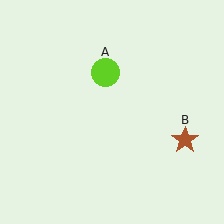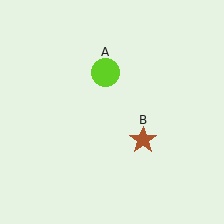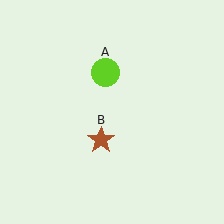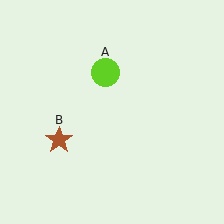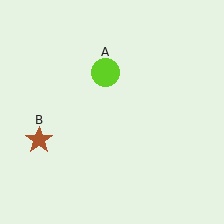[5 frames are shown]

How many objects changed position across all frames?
1 object changed position: brown star (object B).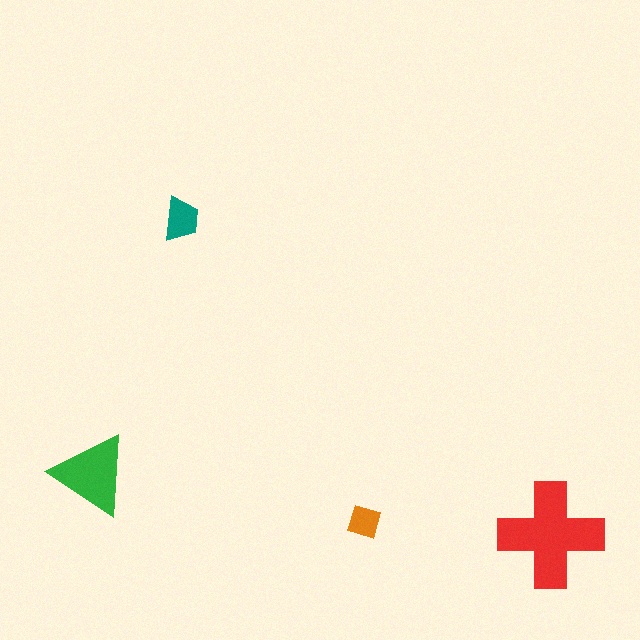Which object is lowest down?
The red cross is bottommost.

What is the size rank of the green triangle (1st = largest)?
2nd.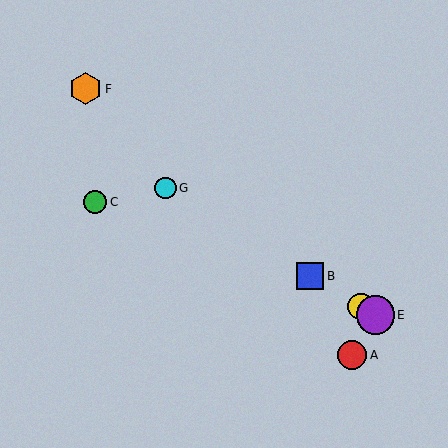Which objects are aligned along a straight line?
Objects B, D, E, G are aligned along a straight line.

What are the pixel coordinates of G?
Object G is at (166, 188).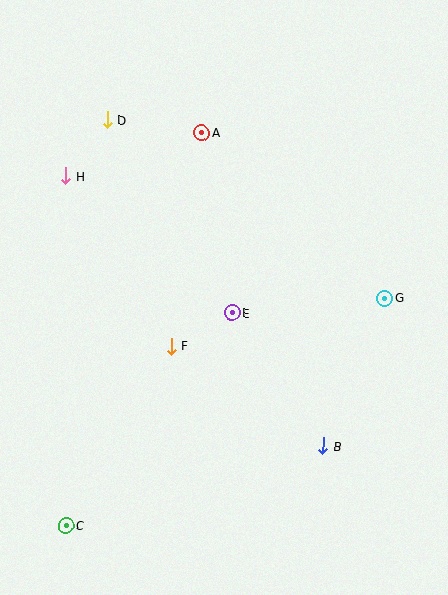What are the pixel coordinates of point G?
Point G is at (385, 298).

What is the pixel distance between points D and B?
The distance between D and B is 391 pixels.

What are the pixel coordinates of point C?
Point C is at (66, 525).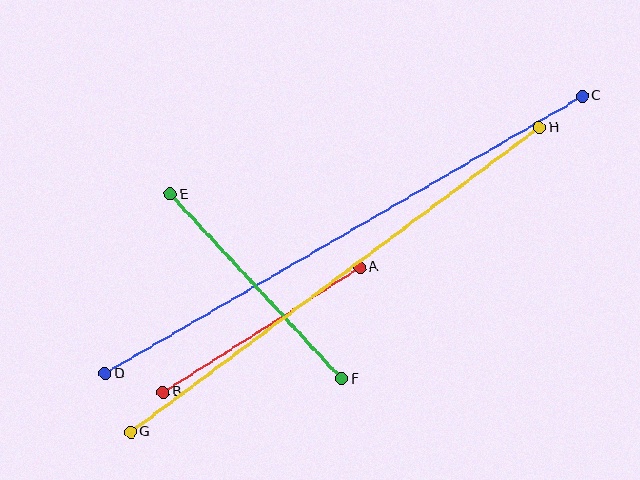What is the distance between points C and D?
The distance is approximately 552 pixels.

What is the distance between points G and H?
The distance is approximately 510 pixels.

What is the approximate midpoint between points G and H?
The midpoint is at approximately (335, 280) pixels.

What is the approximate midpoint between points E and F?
The midpoint is at approximately (256, 286) pixels.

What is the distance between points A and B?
The distance is approximately 233 pixels.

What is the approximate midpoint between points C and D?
The midpoint is at approximately (344, 235) pixels.